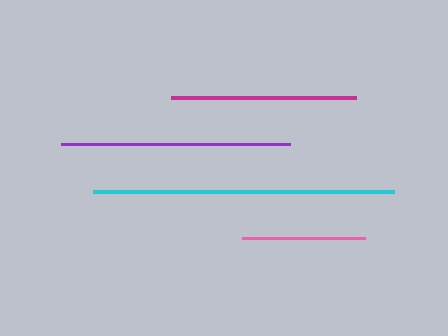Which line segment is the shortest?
The pink line is the shortest at approximately 123 pixels.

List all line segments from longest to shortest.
From longest to shortest: cyan, purple, magenta, pink.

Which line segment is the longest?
The cyan line is the longest at approximately 300 pixels.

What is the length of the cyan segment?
The cyan segment is approximately 300 pixels long.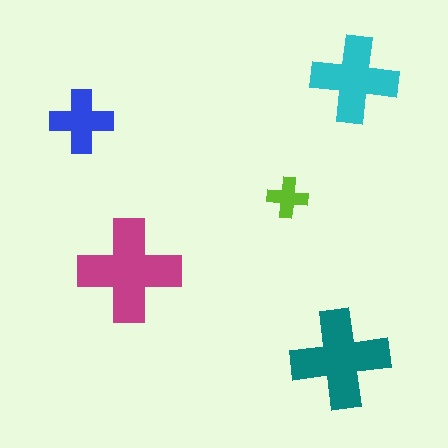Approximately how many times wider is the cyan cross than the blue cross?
About 1.5 times wider.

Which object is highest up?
The cyan cross is topmost.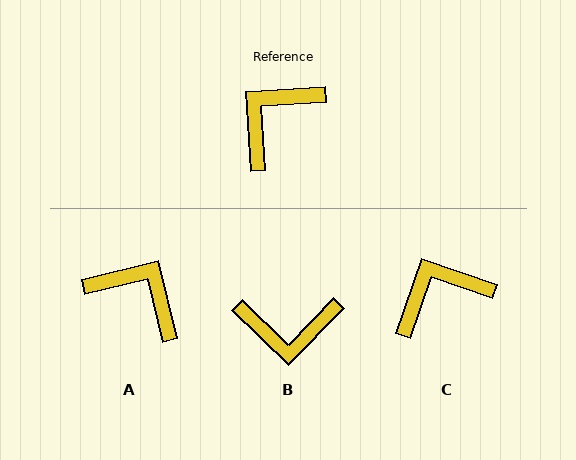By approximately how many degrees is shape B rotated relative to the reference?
Approximately 132 degrees counter-clockwise.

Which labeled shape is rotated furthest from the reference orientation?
B, about 132 degrees away.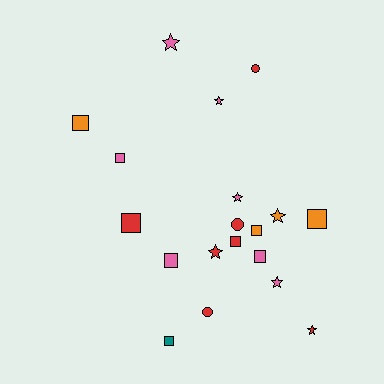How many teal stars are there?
There are no teal stars.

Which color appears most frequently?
Red, with 7 objects.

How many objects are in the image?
There are 19 objects.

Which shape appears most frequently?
Square, with 9 objects.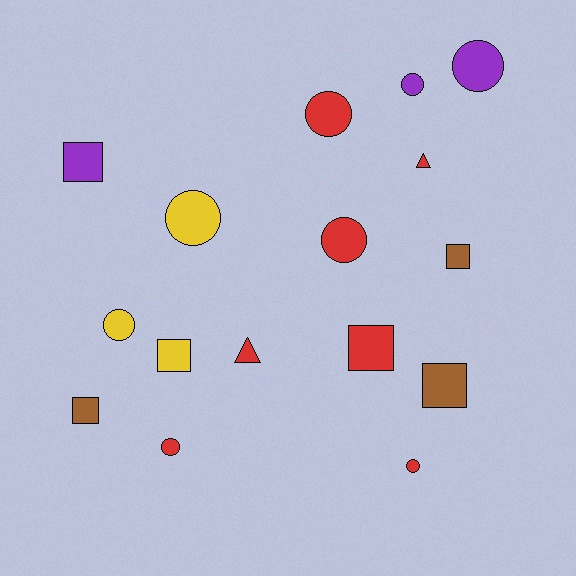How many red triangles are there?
There are 2 red triangles.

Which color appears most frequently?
Red, with 7 objects.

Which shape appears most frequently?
Circle, with 8 objects.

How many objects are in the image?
There are 16 objects.